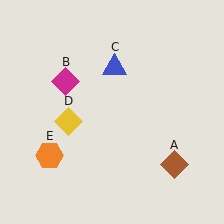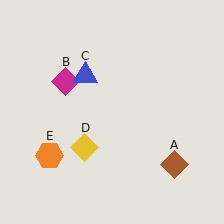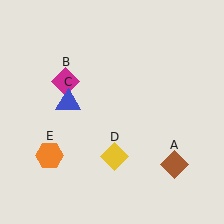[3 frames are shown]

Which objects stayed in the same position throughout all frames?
Brown diamond (object A) and magenta diamond (object B) and orange hexagon (object E) remained stationary.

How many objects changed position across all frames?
2 objects changed position: blue triangle (object C), yellow diamond (object D).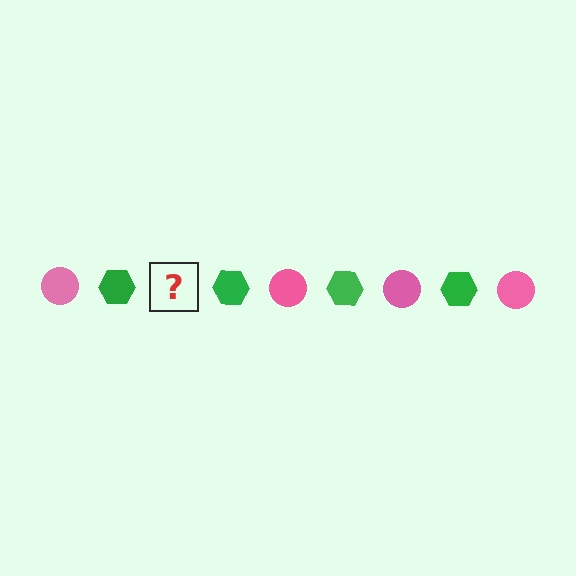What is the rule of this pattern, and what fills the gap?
The rule is that the pattern alternates between pink circle and green hexagon. The gap should be filled with a pink circle.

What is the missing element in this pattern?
The missing element is a pink circle.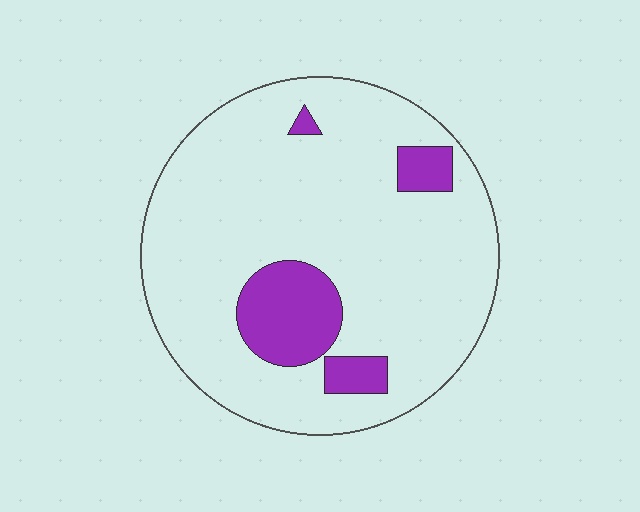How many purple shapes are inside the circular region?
4.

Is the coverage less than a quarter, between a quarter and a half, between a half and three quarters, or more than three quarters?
Less than a quarter.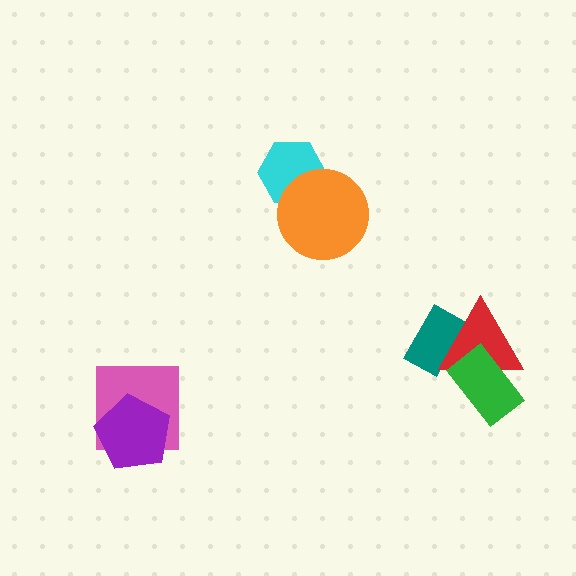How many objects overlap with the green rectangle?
1 object overlaps with the green rectangle.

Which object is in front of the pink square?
The purple pentagon is in front of the pink square.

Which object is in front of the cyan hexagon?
The orange circle is in front of the cyan hexagon.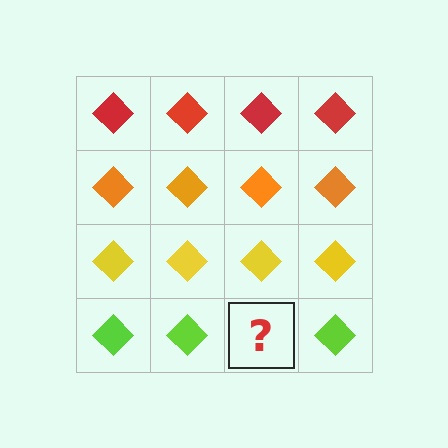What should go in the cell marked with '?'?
The missing cell should contain a lime diamond.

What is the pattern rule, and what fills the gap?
The rule is that each row has a consistent color. The gap should be filled with a lime diamond.